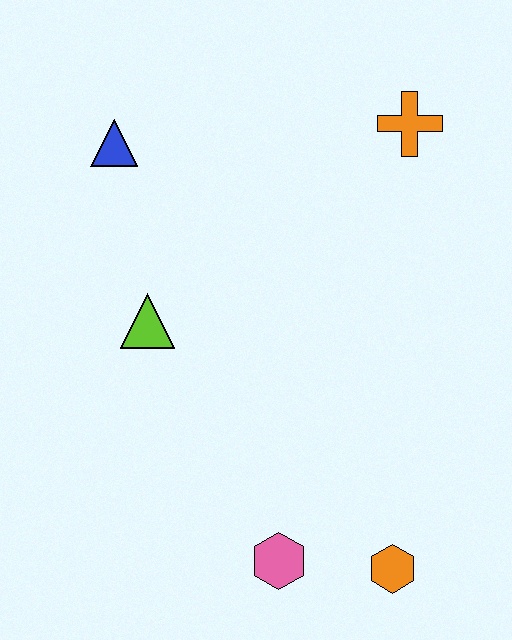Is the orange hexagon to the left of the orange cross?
Yes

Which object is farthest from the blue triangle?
The orange hexagon is farthest from the blue triangle.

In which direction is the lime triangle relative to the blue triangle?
The lime triangle is below the blue triangle.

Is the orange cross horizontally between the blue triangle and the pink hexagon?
No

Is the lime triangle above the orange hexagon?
Yes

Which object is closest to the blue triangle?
The lime triangle is closest to the blue triangle.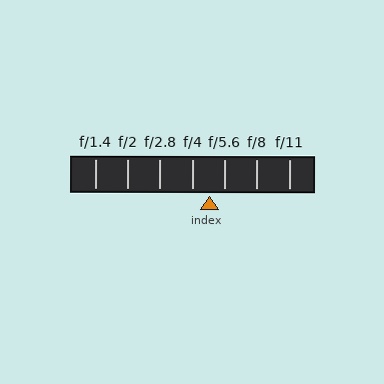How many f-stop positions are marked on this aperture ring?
There are 7 f-stop positions marked.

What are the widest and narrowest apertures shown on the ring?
The widest aperture shown is f/1.4 and the narrowest is f/11.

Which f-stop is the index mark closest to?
The index mark is closest to f/5.6.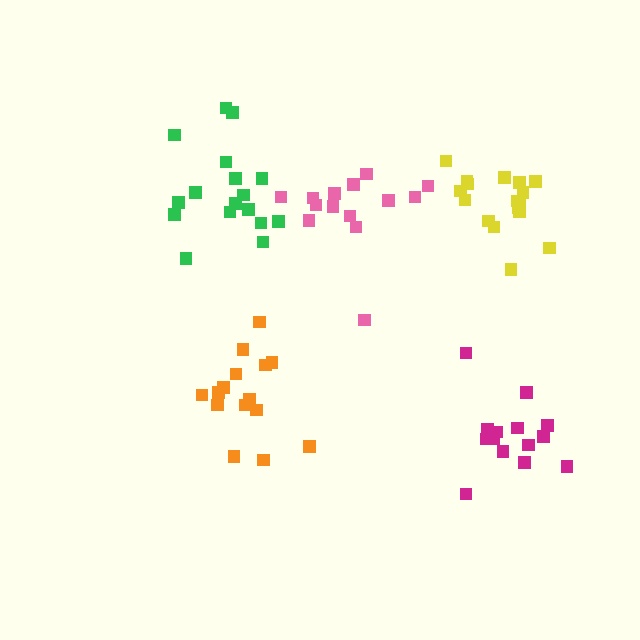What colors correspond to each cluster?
The clusters are colored: orange, green, yellow, pink, magenta.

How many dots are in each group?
Group 1: 15 dots, Group 2: 17 dots, Group 3: 17 dots, Group 4: 14 dots, Group 5: 14 dots (77 total).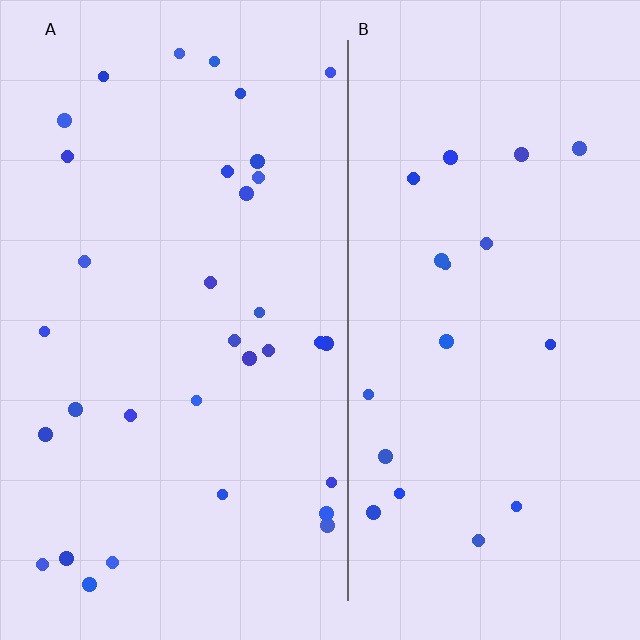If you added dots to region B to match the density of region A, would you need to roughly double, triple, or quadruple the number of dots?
Approximately double.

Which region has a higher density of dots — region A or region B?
A (the left).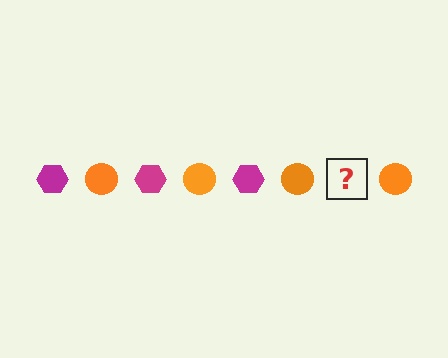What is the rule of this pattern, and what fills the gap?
The rule is that the pattern alternates between magenta hexagon and orange circle. The gap should be filled with a magenta hexagon.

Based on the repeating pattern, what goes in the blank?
The blank should be a magenta hexagon.